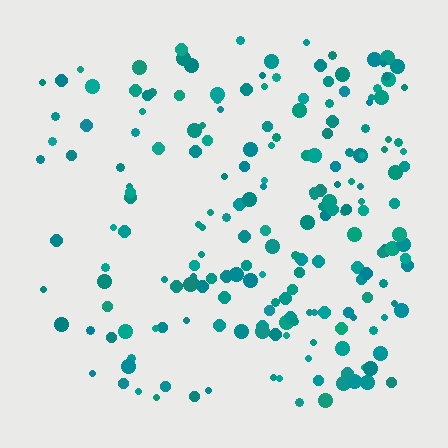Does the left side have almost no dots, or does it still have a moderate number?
Still a moderate number, just noticeably fewer than the right.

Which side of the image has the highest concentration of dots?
The right.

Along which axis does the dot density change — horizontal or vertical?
Horizontal.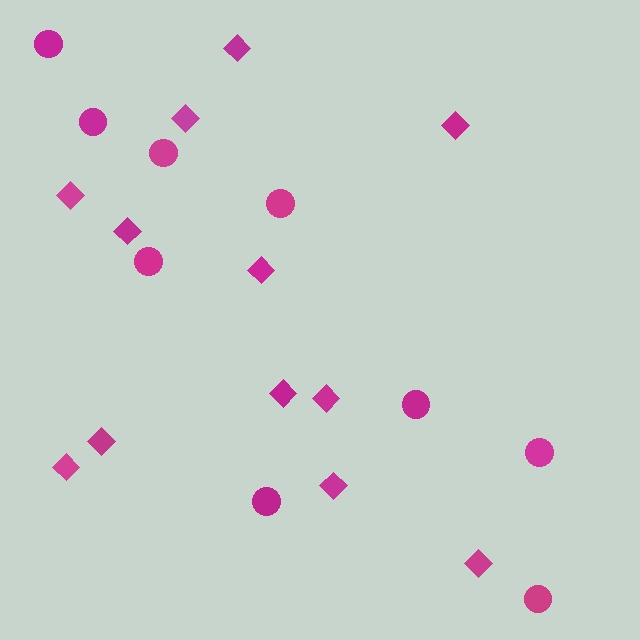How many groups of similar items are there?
There are 2 groups: one group of circles (9) and one group of diamonds (12).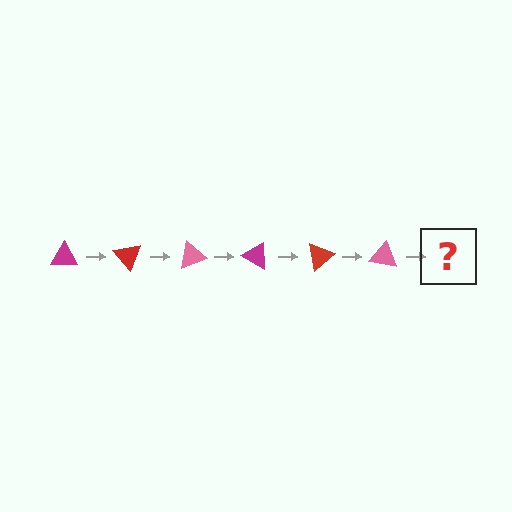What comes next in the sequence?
The next element should be a magenta triangle, rotated 300 degrees from the start.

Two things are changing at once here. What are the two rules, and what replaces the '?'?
The two rules are that it rotates 50 degrees each step and the color cycles through magenta, red, and pink. The '?' should be a magenta triangle, rotated 300 degrees from the start.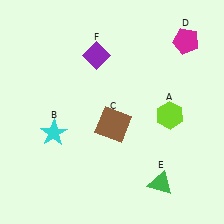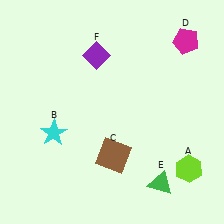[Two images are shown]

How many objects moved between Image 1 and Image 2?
2 objects moved between the two images.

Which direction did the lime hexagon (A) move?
The lime hexagon (A) moved down.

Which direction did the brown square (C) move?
The brown square (C) moved down.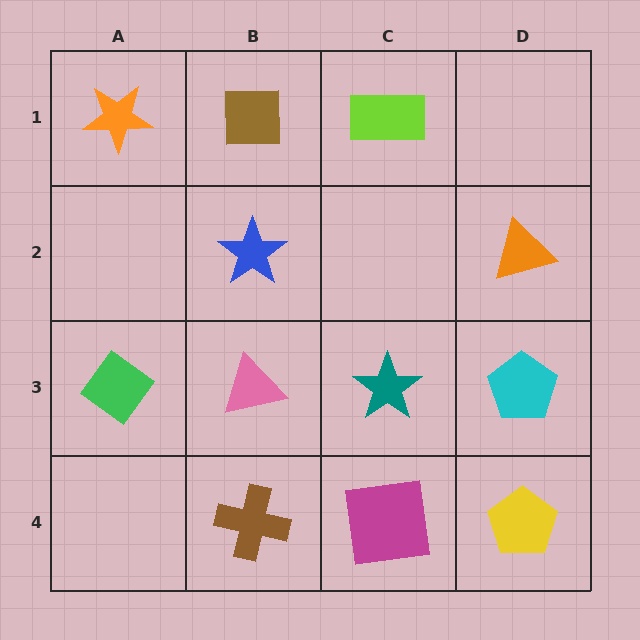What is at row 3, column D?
A cyan pentagon.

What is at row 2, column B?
A blue star.